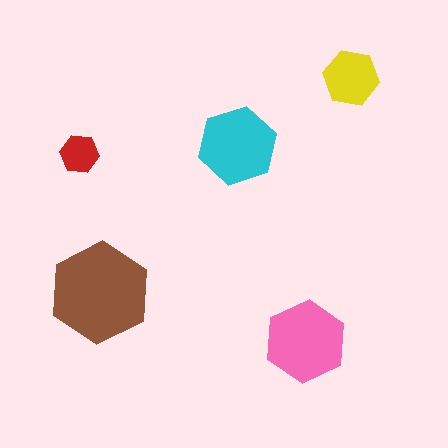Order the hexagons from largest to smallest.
the brown one, the pink one, the cyan one, the yellow one, the red one.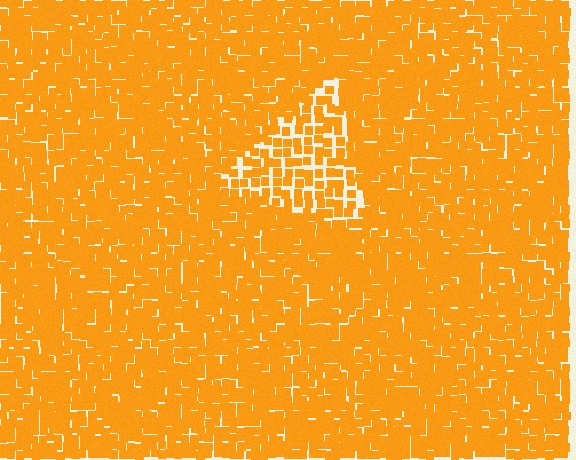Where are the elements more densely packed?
The elements are more densely packed outside the triangle boundary.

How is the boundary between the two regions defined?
The boundary is defined by a change in element density (approximately 1.8x ratio). All elements are the same color, size, and shape.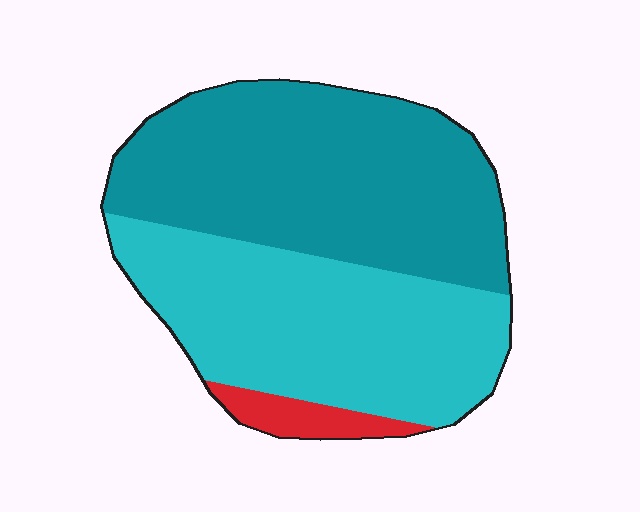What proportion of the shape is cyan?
Cyan takes up about two fifths (2/5) of the shape.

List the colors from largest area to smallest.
From largest to smallest: teal, cyan, red.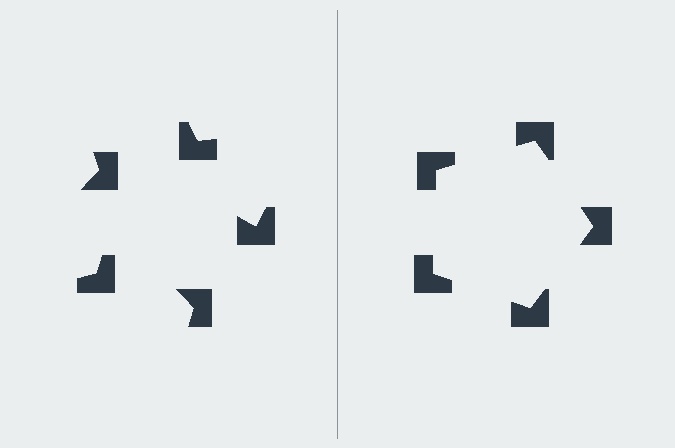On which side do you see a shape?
An illusory pentagon appears on the right side. On the left side the wedge cuts are rotated, so no coherent shape forms.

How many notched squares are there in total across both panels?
10 — 5 on each side.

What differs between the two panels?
The notched squares are positioned identically on both sides; only the wedge orientations differ. On the right they align to a pentagon; on the left they are misaligned.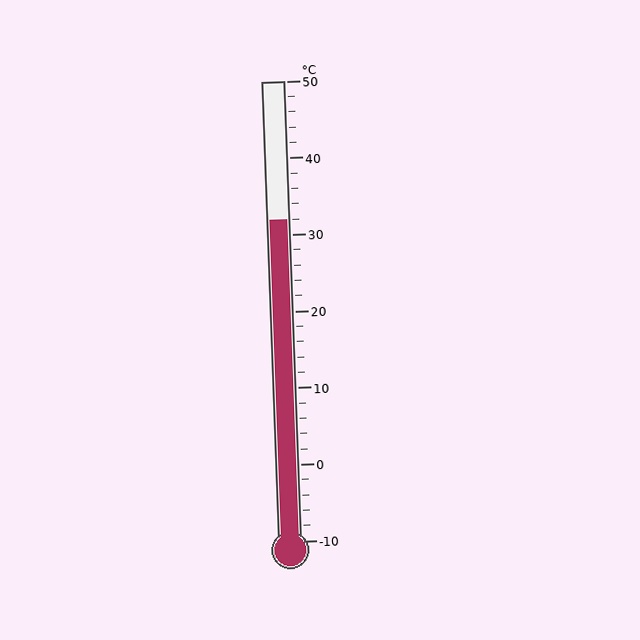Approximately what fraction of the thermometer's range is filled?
The thermometer is filled to approximately 70% of its range.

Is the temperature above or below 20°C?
The temperature is above 20°C.